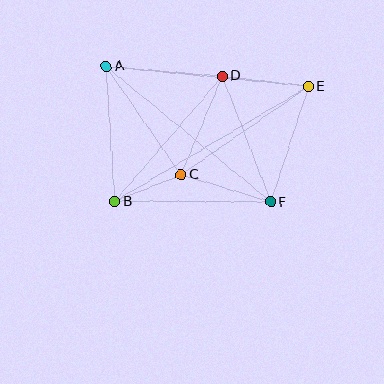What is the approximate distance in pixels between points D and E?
The distance between D and E is approximately 87 pixels.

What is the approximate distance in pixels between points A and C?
The distance between A and C is approximately 132 pixels.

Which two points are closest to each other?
Points B and C are closest to each other.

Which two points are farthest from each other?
Points B and E are farthest from each other.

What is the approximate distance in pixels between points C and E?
The distance between C and E is approximately 155 pixels.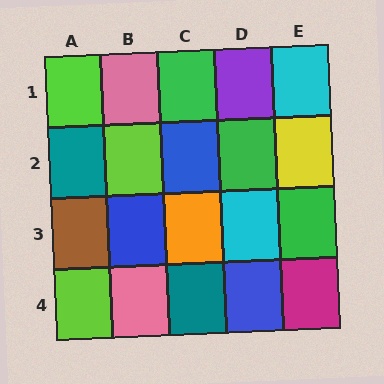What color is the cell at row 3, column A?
Brown.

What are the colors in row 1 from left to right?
Lime, pink, green, purple, cyan.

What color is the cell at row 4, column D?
Blue.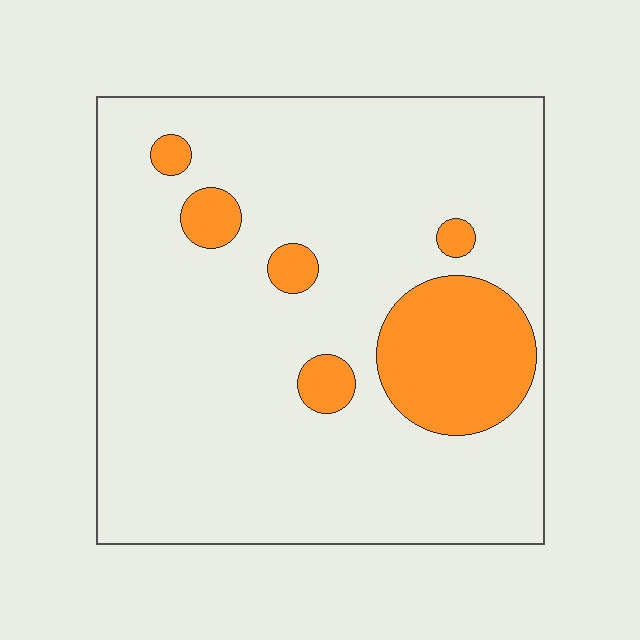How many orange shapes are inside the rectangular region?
6.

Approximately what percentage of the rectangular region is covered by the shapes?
Approximately 15%.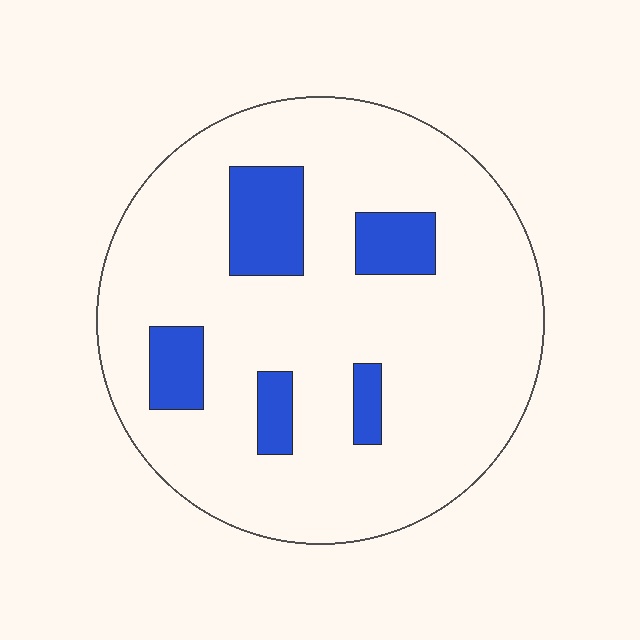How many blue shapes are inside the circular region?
5.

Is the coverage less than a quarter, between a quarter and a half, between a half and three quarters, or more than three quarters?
Less than a quarter.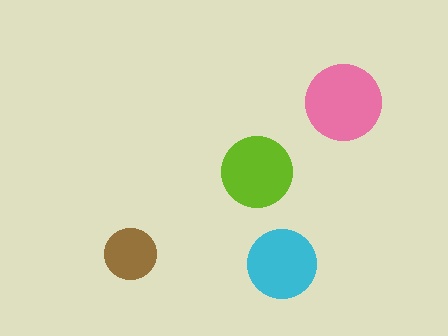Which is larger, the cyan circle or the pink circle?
The pink one.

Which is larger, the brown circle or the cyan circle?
The cyan one.